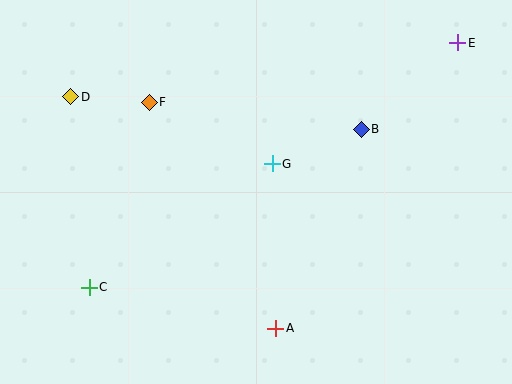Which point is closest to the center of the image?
Point G at (272, 164) is closest to the center.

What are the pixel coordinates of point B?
Point B is at (361, 129).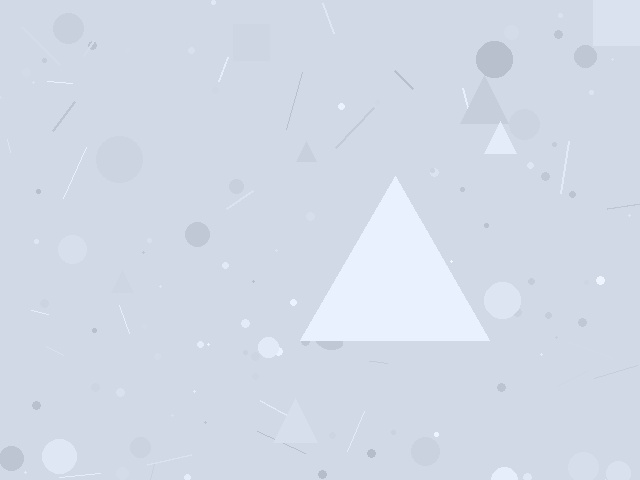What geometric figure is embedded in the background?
A triangle is embedded in the background.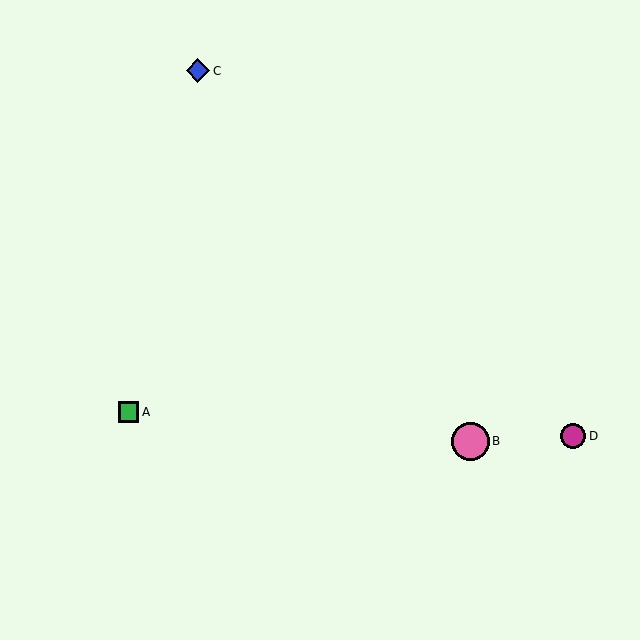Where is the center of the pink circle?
The center of the pink circle is at (470, 441).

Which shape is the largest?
The pink circle (labeled B) is the largest.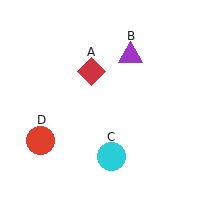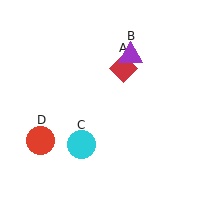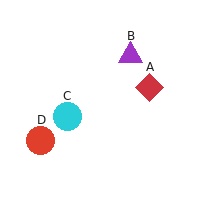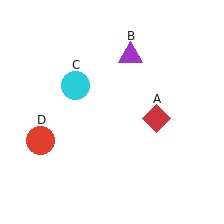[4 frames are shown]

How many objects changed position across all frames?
2 objects changed position: red diamond (object A), cyan circle (object C).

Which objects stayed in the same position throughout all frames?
Purple triangle (object B) and red circle (object D) remained stationary.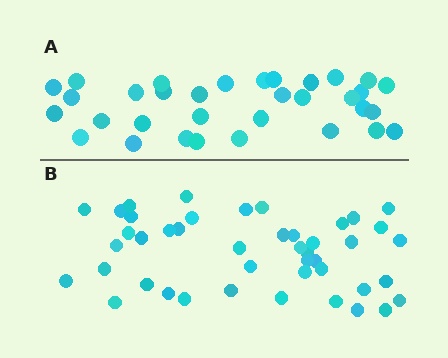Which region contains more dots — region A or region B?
Region B (the bottom region) has more dots.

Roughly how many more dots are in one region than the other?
Region B has roughly 12 or so more dots than region A.